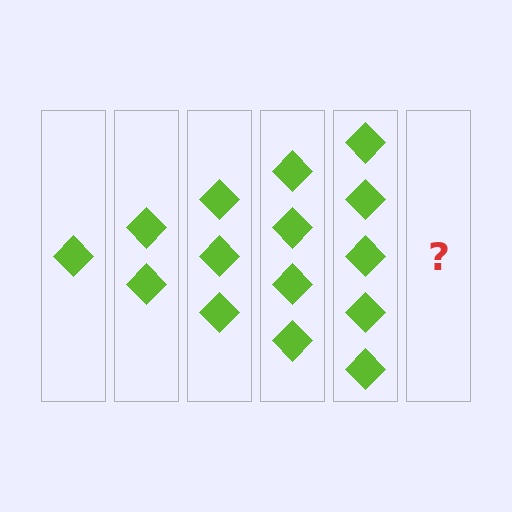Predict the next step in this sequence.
The next step is 6 diamonds.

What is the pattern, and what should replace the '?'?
The pattern is that each step adds one more diamond. The '?' should be 6 diamonds.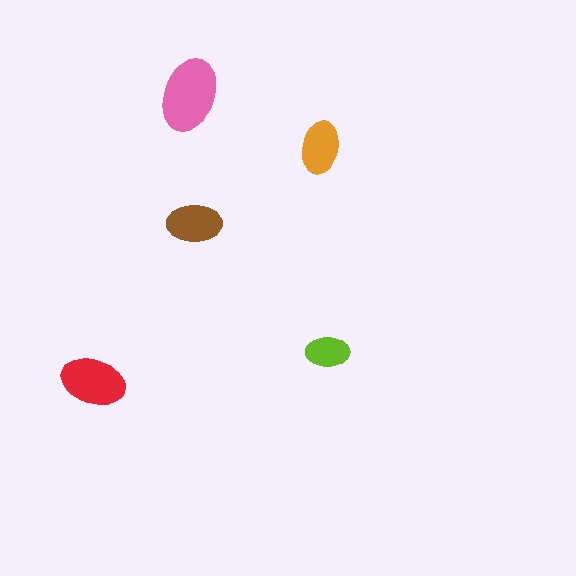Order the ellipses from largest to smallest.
the pink one, the red one, the brown one, the orange one, the lime one.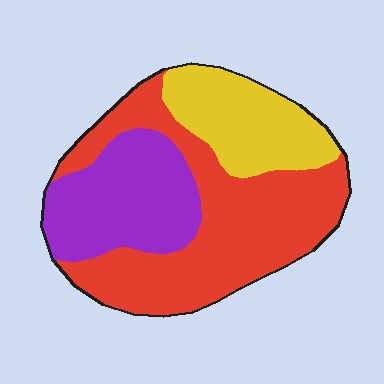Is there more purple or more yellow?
Purple.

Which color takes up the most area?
Red, at roughly 50%.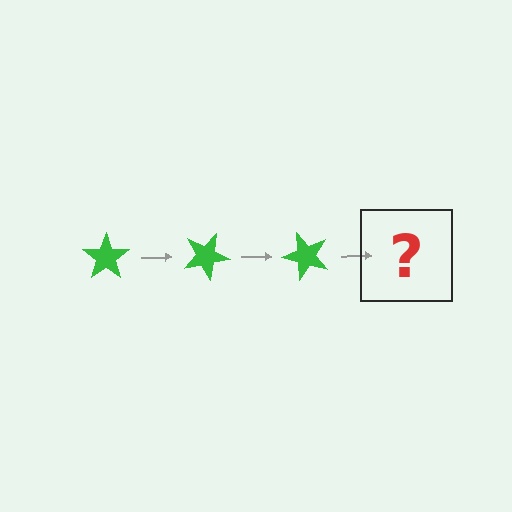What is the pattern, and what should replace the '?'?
The pattern is that the star rotates 25 degrees each step. The '?' should be a green star rotated 75 degrees.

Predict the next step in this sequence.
The next step is a green star rotated 75 degrees.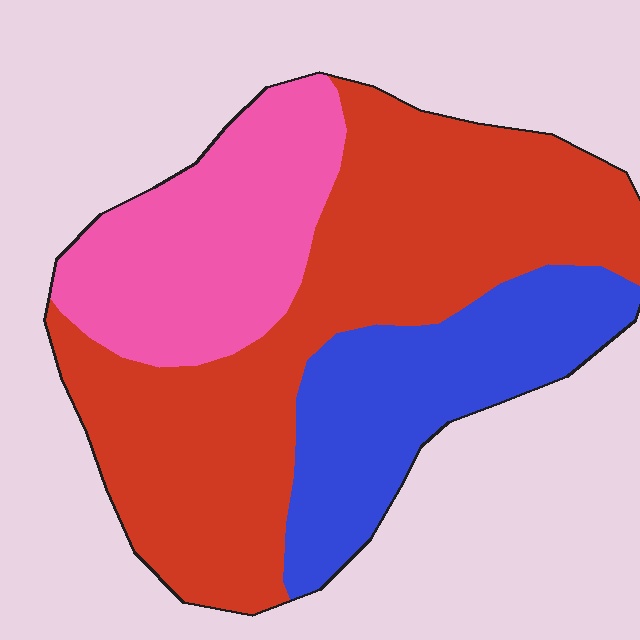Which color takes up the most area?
Red, at roughly 50%.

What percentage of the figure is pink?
Pink covers roughly 25% of the figure.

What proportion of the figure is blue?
Blue takes up less than a quarter of the figure.